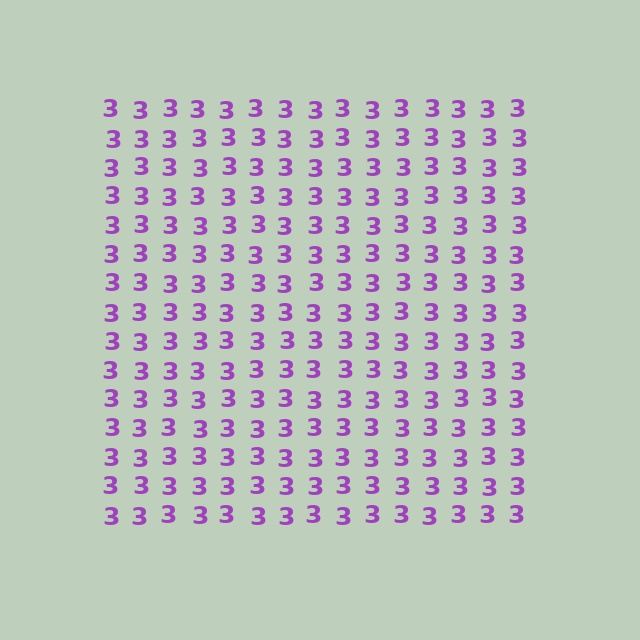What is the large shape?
The large shape is a square.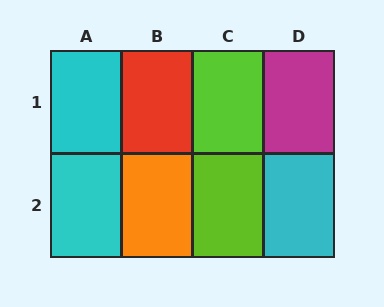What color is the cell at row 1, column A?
Cyan.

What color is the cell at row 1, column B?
Red.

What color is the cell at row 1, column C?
Lime.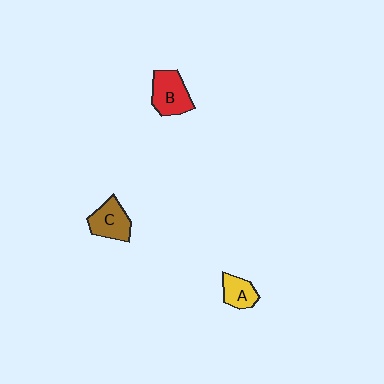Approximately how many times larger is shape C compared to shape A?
Approximately 1.4 times.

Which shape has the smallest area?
Shape A (yellow).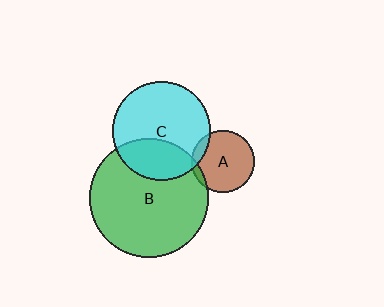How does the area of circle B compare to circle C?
Approximately 1.5 times.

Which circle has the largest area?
Circle B (green).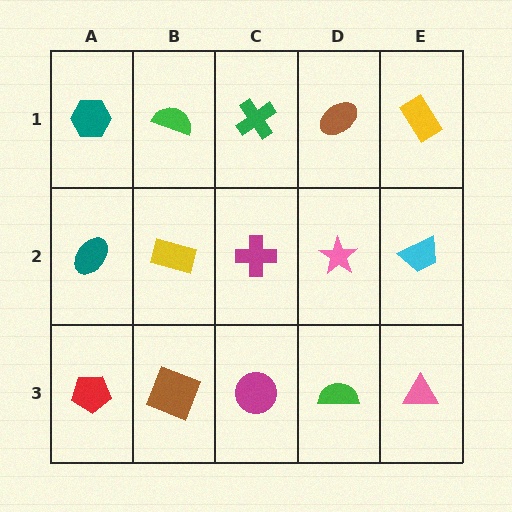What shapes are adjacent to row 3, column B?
A yellow rectangle (row 2, column B), a red pentagon (row 3, column A), a magenta circle (row 3, column C).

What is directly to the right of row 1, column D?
A yellow rectangle.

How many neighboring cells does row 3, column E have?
2.